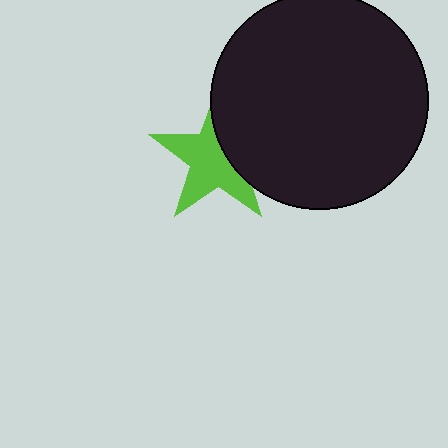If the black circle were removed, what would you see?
You would see the complete lime star.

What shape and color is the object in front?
The object in front is a black circle.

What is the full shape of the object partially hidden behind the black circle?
The partially hidden object is a lime star.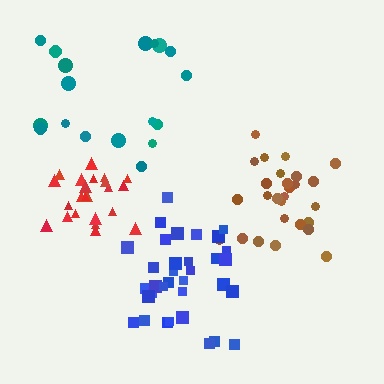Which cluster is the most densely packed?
Red.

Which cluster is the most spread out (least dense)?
Teal.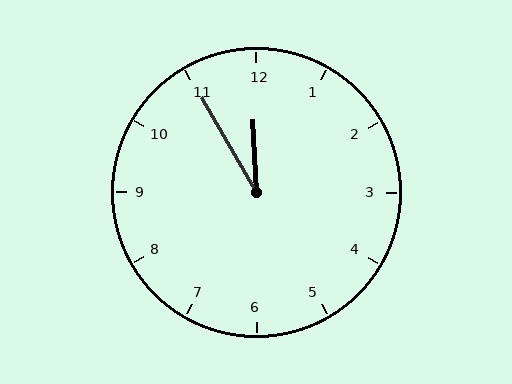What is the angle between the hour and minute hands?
Approximately 28 degrees.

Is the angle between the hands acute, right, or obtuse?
It is acute.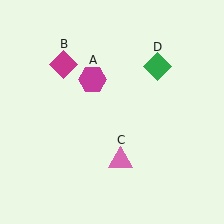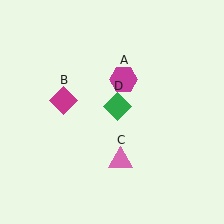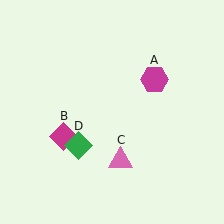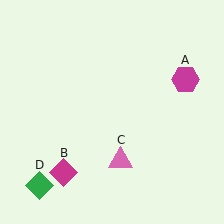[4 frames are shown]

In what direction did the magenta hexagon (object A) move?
The magenta hexagon (object A) moved right.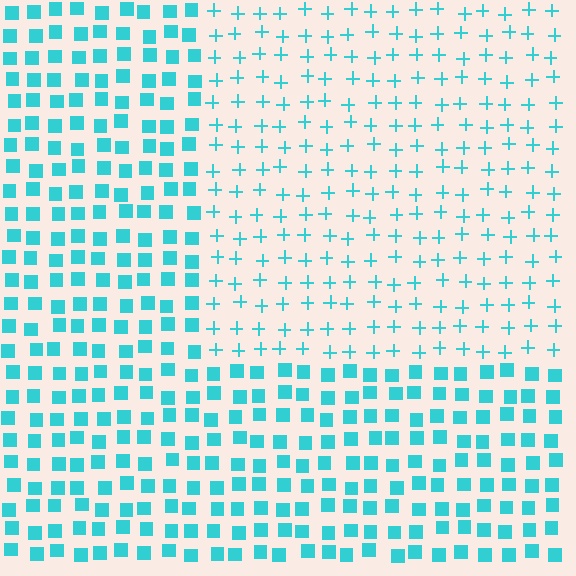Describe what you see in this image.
The image is filled with small cyan elements arranged in a uniform grid. A rectangle-shaped region contains plus signs, while the surrounding area contains squares. The boundary is defined purely by the change in element shape.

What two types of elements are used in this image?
The image uses plus signs inside the rectangle region and squares outside it.